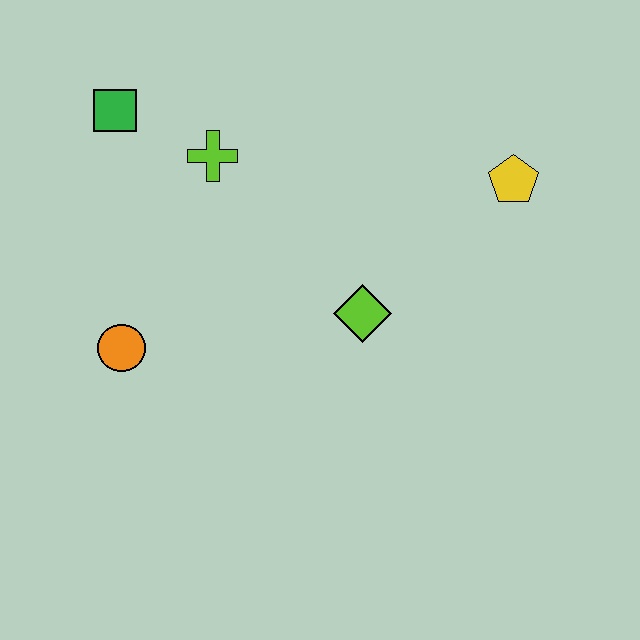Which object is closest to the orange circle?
The lime cross is closest to the orange circle.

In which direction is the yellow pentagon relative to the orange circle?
The yellow pentagon is to the right of the orange circle.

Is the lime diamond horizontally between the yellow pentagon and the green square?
Yes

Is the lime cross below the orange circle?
No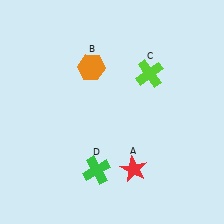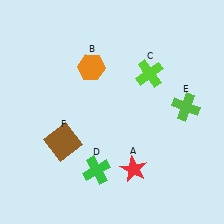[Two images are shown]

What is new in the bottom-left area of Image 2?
A brown square (F) was added in the bottom-left area of Image 2.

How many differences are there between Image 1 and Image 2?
There are 2 differences between the two images.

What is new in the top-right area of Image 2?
A lime cross (E) was added in the top-right area of Image 2.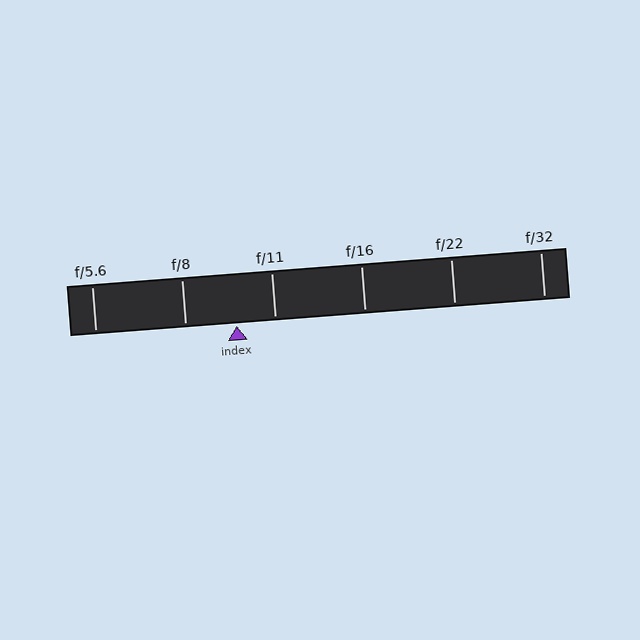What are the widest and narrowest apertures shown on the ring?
The widest aperture shown is f/5.6 and the narrowest is f/32.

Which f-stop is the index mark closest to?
The index mark is closest to f/11.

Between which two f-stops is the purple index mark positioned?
The index mark is between f/8 and f/11.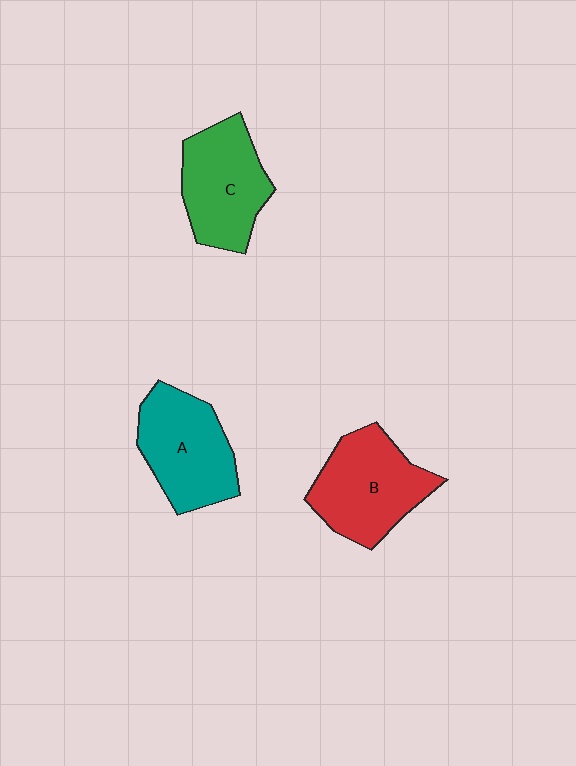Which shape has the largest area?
Shape B (red).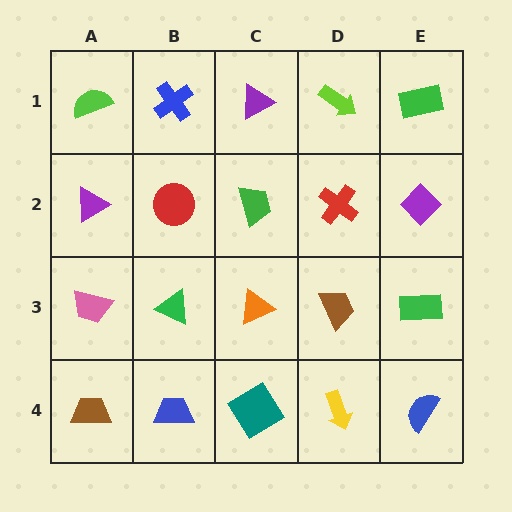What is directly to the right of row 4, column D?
A blue semicircle.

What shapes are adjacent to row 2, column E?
A green rectangle (row 1, column E), a green rectangle (row 3, column E), a red cross (row 2, column D).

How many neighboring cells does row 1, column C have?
3.